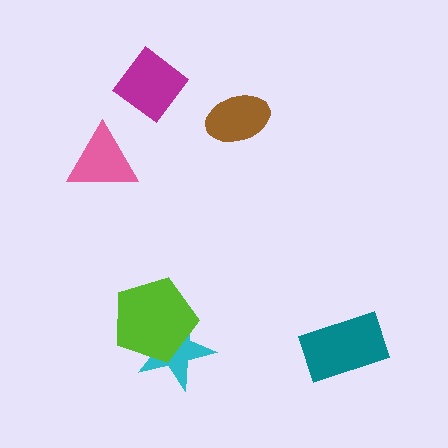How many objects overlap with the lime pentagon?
1 object overlaps with the lime pentagon.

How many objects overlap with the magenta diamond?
0 objects overlap with the magenta diamond.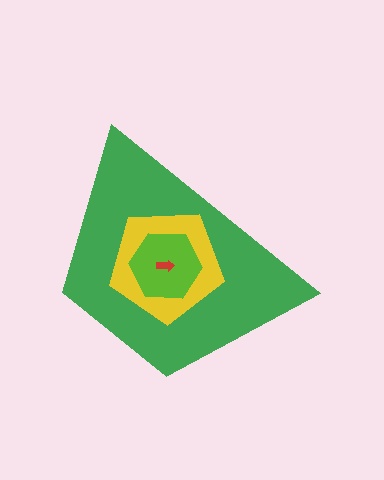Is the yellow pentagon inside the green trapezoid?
Yes.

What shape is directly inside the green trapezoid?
The yellow pentagon.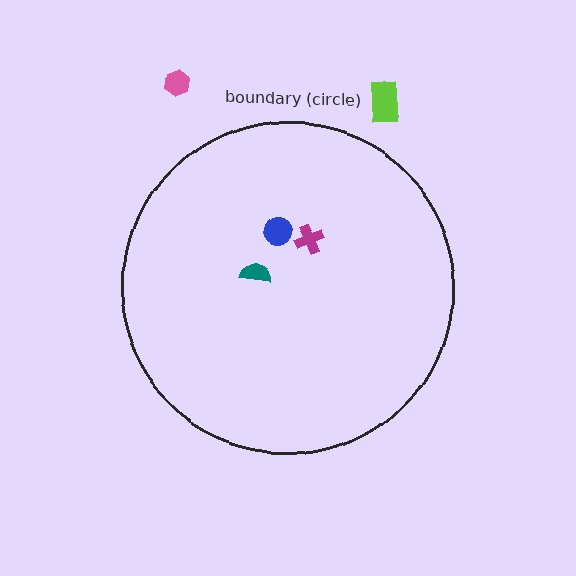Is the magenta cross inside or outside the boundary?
Inside.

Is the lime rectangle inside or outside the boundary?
Outside.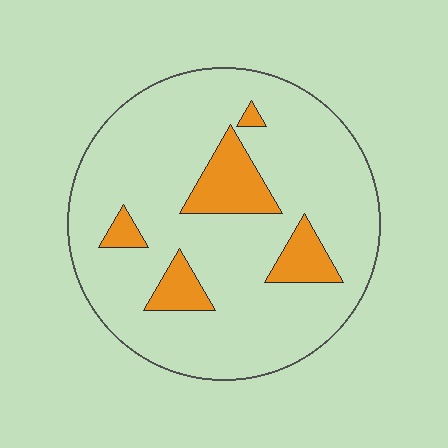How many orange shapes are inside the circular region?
5.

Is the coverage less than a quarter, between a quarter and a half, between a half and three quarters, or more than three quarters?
Less than a quarter.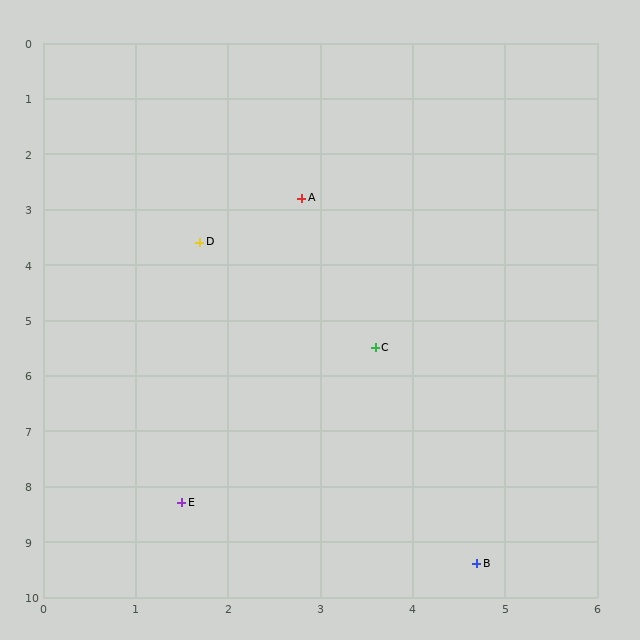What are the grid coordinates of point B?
Point B is at approximately (4.7, 9.4).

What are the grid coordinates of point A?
Point A is at approximately (2.8, 2.8).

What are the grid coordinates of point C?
Point C is at approximately (3.6, 5.5).